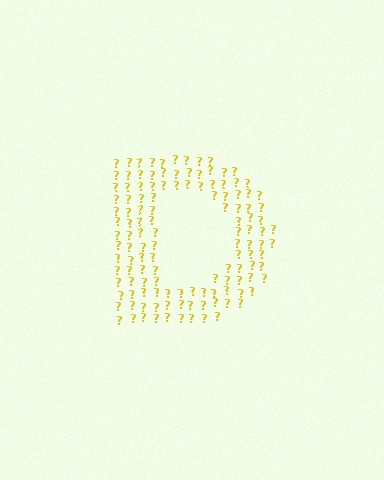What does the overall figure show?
The overall figure shows the letter D.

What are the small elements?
The small elements are question marks.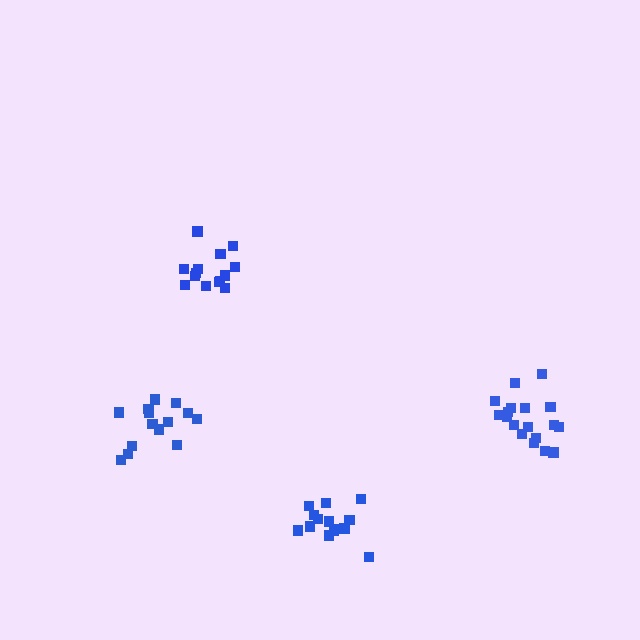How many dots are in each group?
Group 1: 14 dots, Group 2: 14 dots, Group 3: 14 dots, Group 4: 18 dots (60 total).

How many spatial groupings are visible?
There are 4 spatial groupings.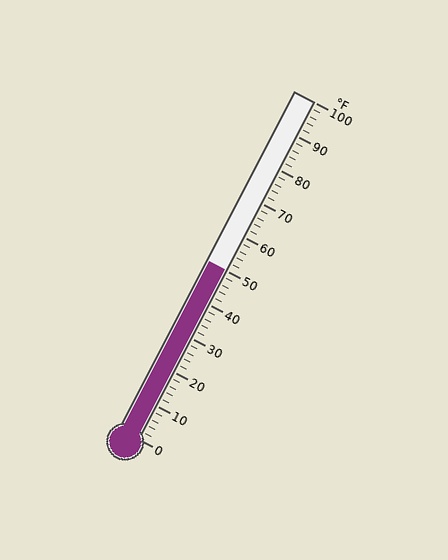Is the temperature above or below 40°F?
The temperature is above 40°F.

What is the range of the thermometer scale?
The thermometer scale ranges from 0°F to 100°F.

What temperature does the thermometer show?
The thermometer shows approximately 50°F.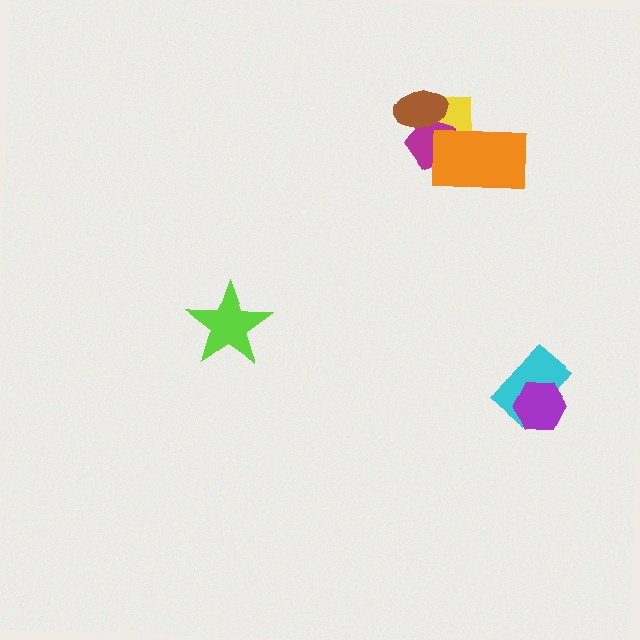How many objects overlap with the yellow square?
3 objects overlap with the yellow square.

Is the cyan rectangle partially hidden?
Yes, it is partially covered by another shape.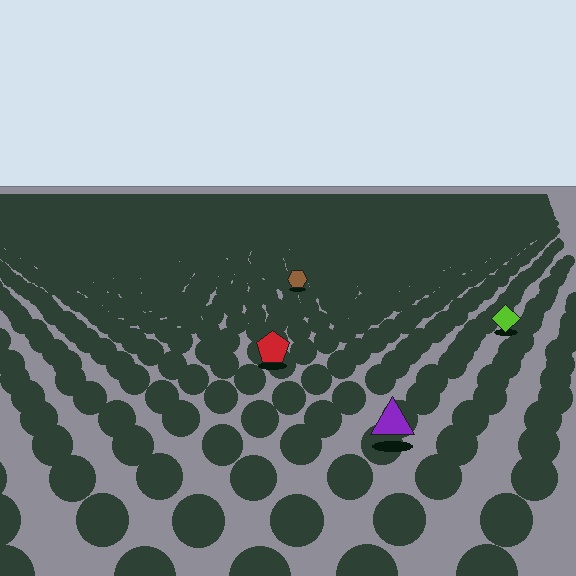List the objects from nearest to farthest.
From nearest to farthest: the purple triangle, the red pentagon, the lime diamond, the brown hexagon.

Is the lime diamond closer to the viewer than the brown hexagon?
Yes. The lime diamond is closer — you can tell from the texture gradient: the ground texture is coarser near it.